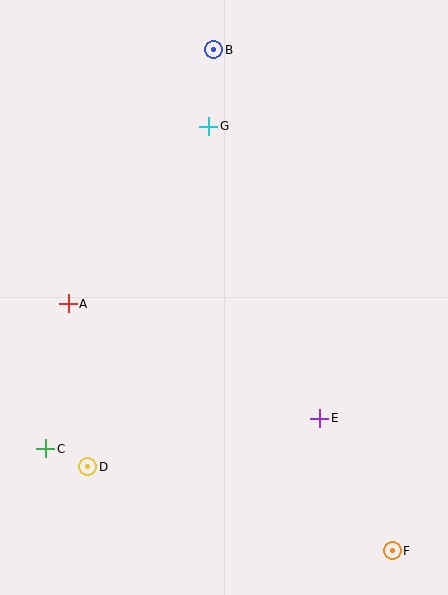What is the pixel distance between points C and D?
The distance between C and D is 46 pixels.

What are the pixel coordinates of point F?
Point F is at (392, 551).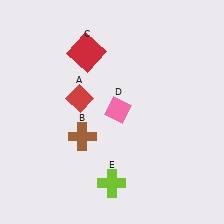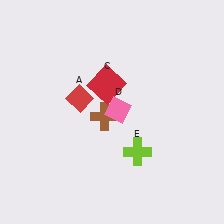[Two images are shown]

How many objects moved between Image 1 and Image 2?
3 objects moved between the two images.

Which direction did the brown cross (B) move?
The brown cross (B) moved right.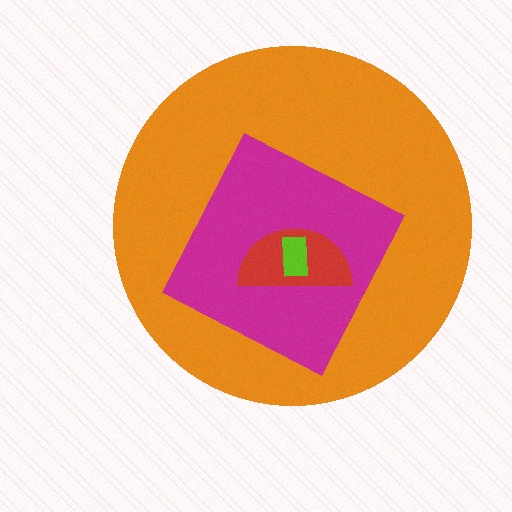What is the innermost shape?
The lime rectangle.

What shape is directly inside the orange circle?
The magenta diamond.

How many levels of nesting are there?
4.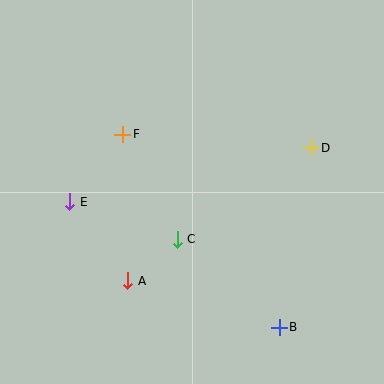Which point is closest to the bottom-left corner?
Point A is closest to the bottom-left corner.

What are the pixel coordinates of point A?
Point A is at (128, 281).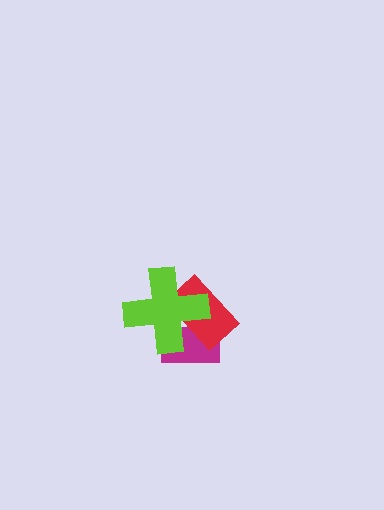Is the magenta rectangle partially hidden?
Yes, it is partially covered by another shape.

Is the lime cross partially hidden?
No, no other shape covers it.